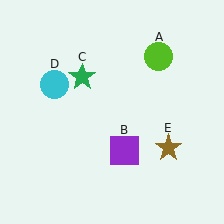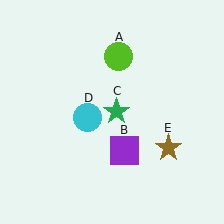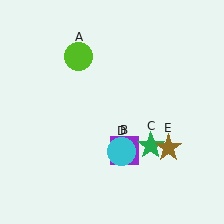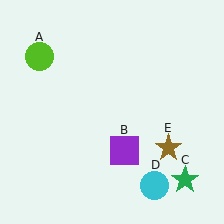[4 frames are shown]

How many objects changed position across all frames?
3 objects changed position: lime circle (object A), green star (object C), cyan circle (object D).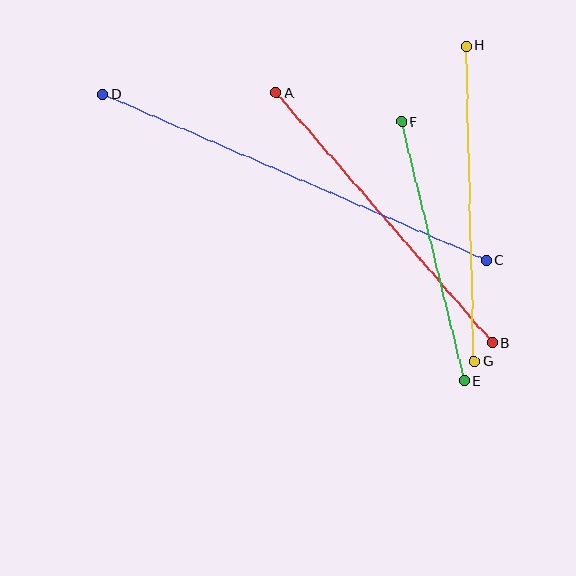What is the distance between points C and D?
The distance is approximately 418 pixels.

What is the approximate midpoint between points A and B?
The midpoint is at approximately (384, 218) pixels.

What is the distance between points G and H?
The distance is approximately 316 pixels.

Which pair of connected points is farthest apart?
Points C and D are farthest apart.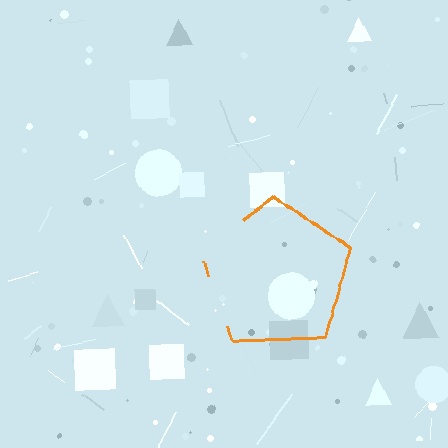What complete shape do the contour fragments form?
The contour fragments form a pentagon.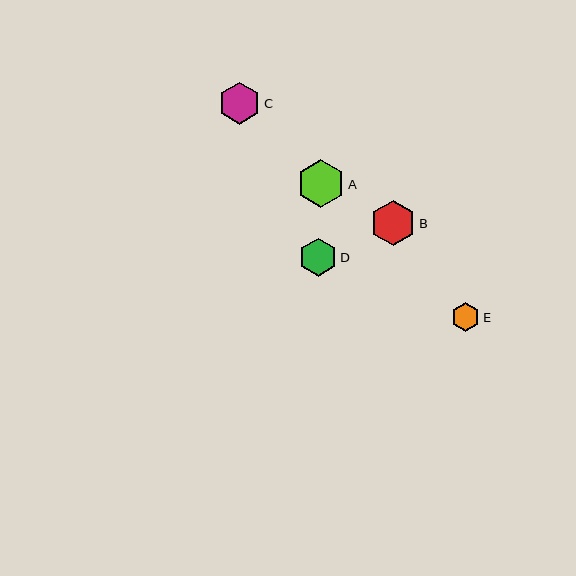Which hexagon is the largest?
Hexagon A is the largest with a size of approximately 48 pixels.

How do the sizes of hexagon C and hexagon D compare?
Hexagon C and hexagon D are approximately the same size.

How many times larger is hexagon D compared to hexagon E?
Hexagon D is approximately 1.3 times the size of hexagon E.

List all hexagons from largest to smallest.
From largest to smallest: A, B, C, D, E.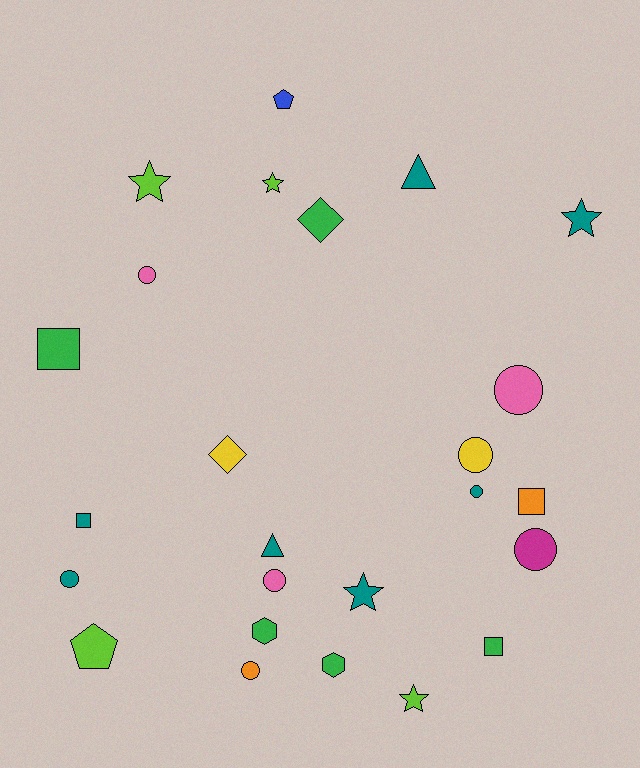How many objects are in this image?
There are 25 objects.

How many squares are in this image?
There are 4 squares.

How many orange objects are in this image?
There are 2 orange objects.